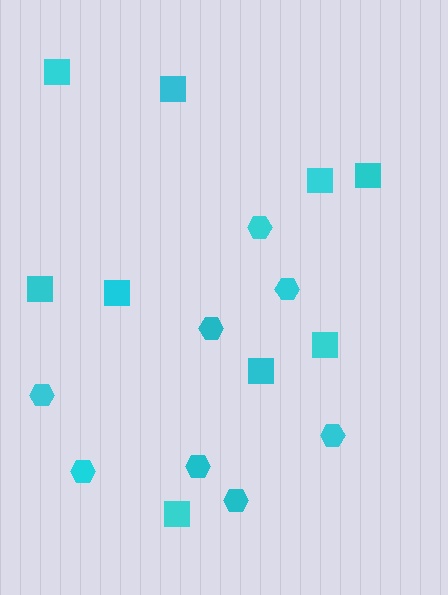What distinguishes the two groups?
There are 2 groups: one group of hexagons (8) and one group of squares (9).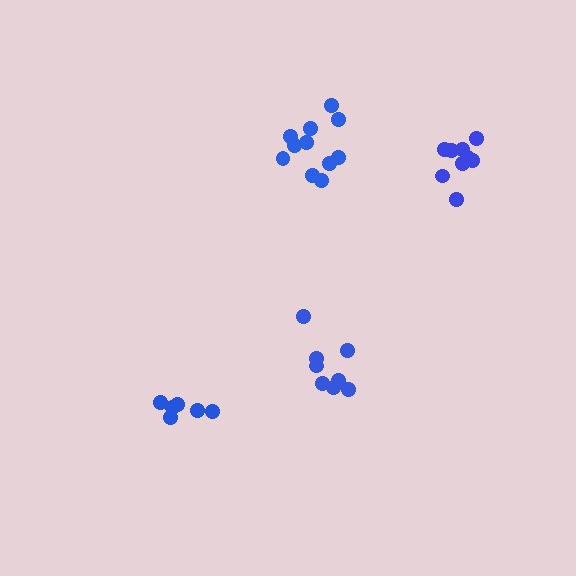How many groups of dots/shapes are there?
There are 4 groups.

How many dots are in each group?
Group 1: 6 dots, Group 2: 9 dots, Group 3: 12 dots, Group 4: 8 dots (35 total).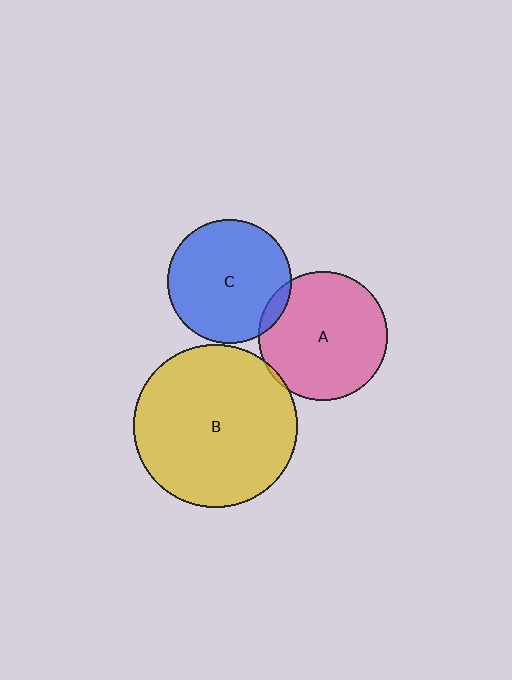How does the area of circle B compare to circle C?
Approximately 1.7 times.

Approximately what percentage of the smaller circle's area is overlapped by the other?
Approximately 5%.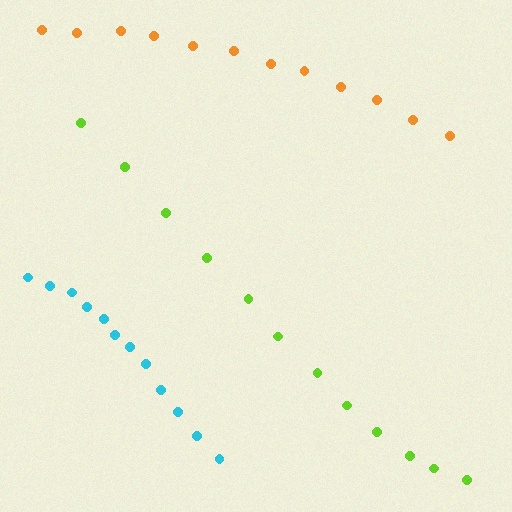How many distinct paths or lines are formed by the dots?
There are 3 distinct paths.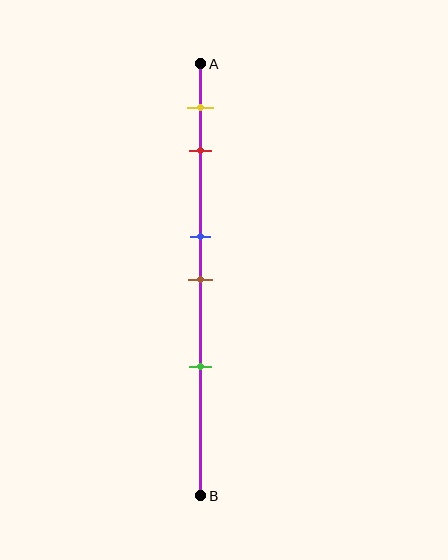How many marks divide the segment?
There are 5 marks dividing the segment.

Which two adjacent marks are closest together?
The blue and brown marks are the closest adjacent pair.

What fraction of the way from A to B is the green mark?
The green mark is approximately 70% (0.7) of the way from A to B.